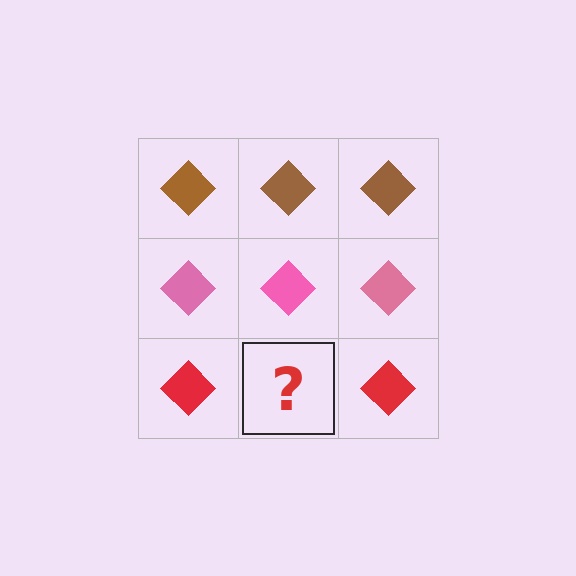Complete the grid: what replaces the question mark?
The question mark should be replaced with a red diamond.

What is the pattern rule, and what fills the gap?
The rule is that each row has a consistent color. The gap should be filled with a red diamond.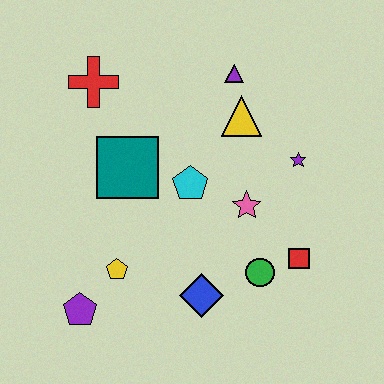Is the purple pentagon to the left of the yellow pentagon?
Yes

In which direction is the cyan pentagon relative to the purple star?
The cyan pentagon is to the left of the purple star.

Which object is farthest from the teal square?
The red square is farthest from the teal square.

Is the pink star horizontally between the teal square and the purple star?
Yes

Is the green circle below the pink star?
Yes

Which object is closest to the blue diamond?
The green circle is closest to the blue diamond.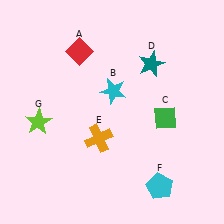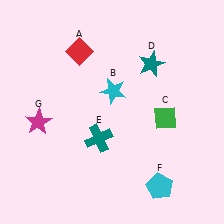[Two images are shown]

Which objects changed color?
E changed from orange to teal. G changed from lime to magenta.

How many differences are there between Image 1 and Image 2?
There are 2 differences between the two images.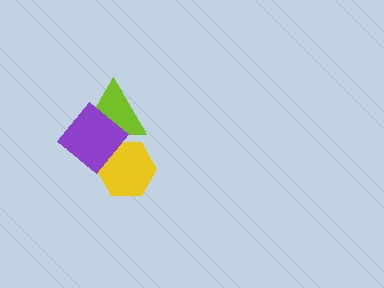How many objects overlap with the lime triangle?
2 objects overlap with the lime triangle.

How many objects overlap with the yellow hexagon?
2 objects overlap with the yellow hexagon.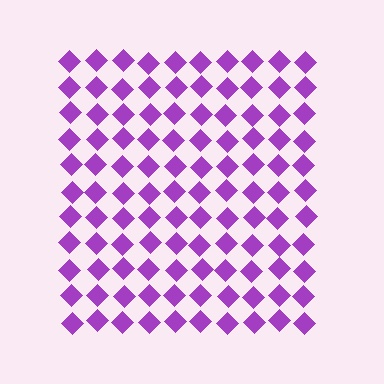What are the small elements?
The small elements are diamonds.